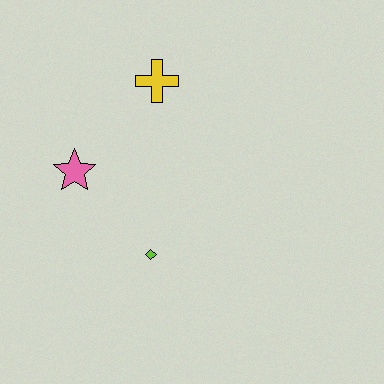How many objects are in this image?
There are 3 objects.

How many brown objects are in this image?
There are no brown objects.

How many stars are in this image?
There is 1 star.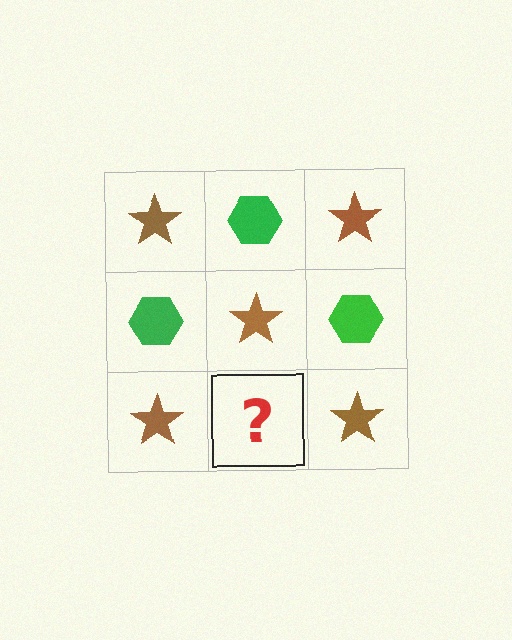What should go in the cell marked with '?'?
The missing cell should contain a green hexagon.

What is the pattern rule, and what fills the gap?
The rule is that it alternates brown star and green hexagon in a checkerboard pattern. The gap should be filled with a green hexagon.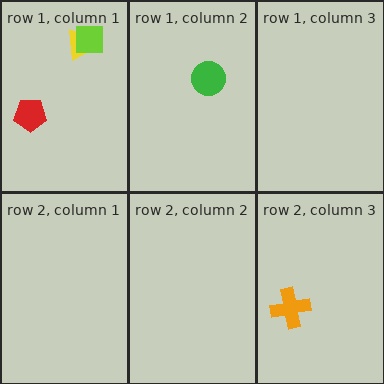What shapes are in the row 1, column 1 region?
The red pentagon, the yellow trapezoid, the lime square.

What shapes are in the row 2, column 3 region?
The orange cross.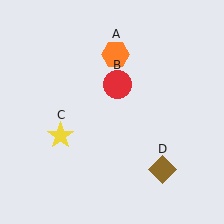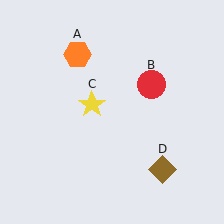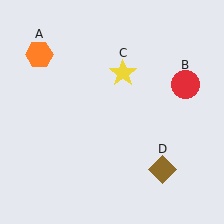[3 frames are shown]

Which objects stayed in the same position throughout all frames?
Brown diamond (object D) remained stationary.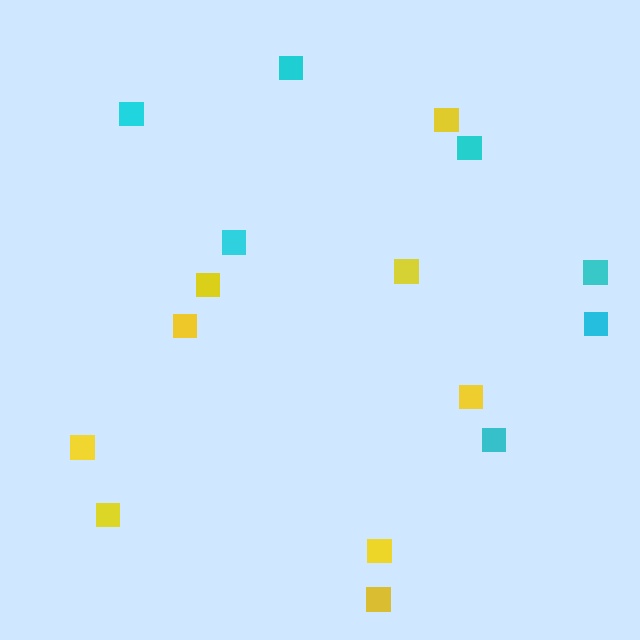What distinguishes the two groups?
There are 2 groups: one group of cyan squares (7) and one group of yellow squares (9).